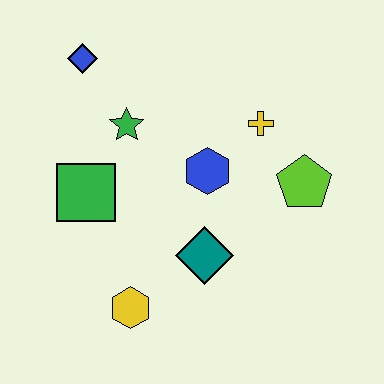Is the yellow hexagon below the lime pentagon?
Yes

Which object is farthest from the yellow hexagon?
The blue diamond is farthest from the yellow hexagon.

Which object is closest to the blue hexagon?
The yellow cross is closest to the blue hexagon.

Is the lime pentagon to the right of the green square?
Yes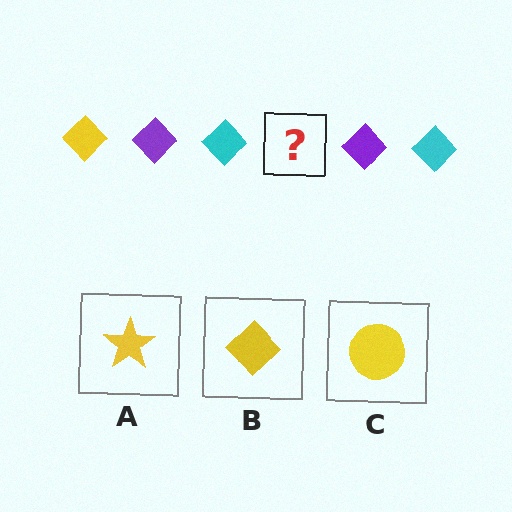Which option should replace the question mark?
Option B.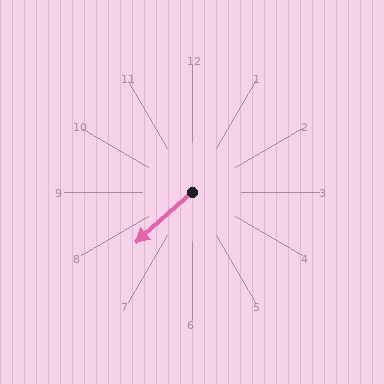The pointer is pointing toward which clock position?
Roughly 8 o'clock.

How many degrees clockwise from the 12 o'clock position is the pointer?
Approximately 228 degrees.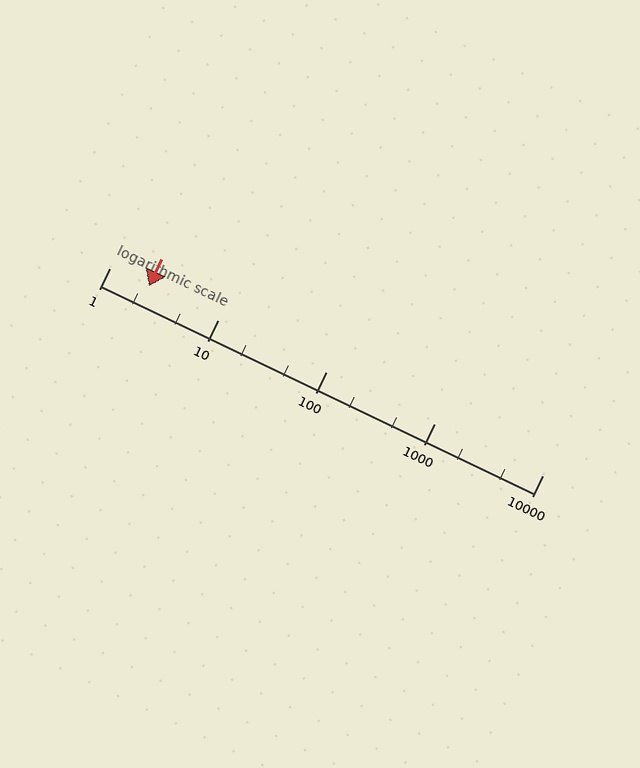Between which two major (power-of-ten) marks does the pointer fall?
The pointer is between 1 and 10.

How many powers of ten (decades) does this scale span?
The scale spans 4 decades, from 1 to 10000.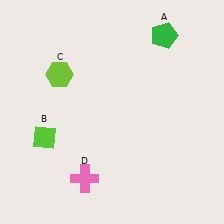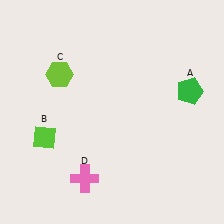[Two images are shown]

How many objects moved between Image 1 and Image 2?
1 object moved between the two images.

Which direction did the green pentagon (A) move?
The green pentagon (A) moved down.